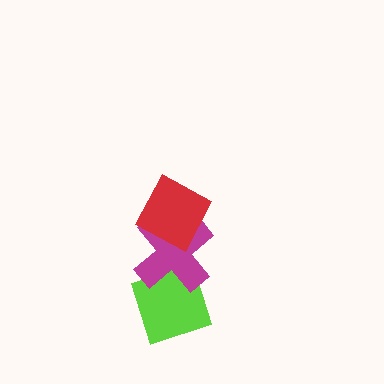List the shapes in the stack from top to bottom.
From top to bottom: the red diamond, the magenta cross, the lime diamond.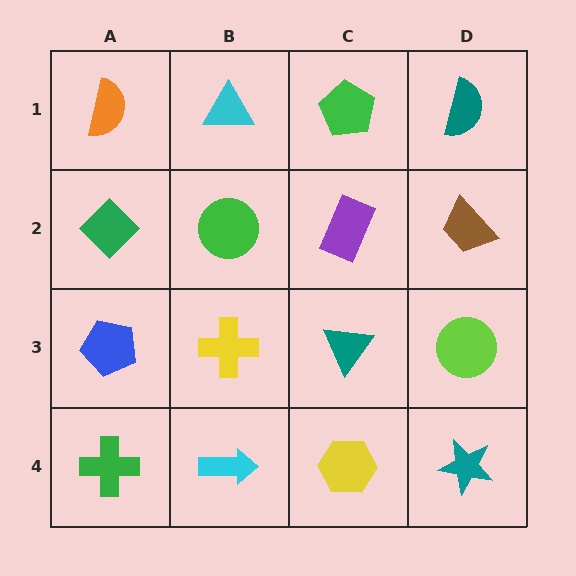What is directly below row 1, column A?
A green diamond.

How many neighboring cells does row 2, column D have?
3.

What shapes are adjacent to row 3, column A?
A green diamond (row 2, column A), a green cross (row 4, column A), a yellow cross (row 3, column B).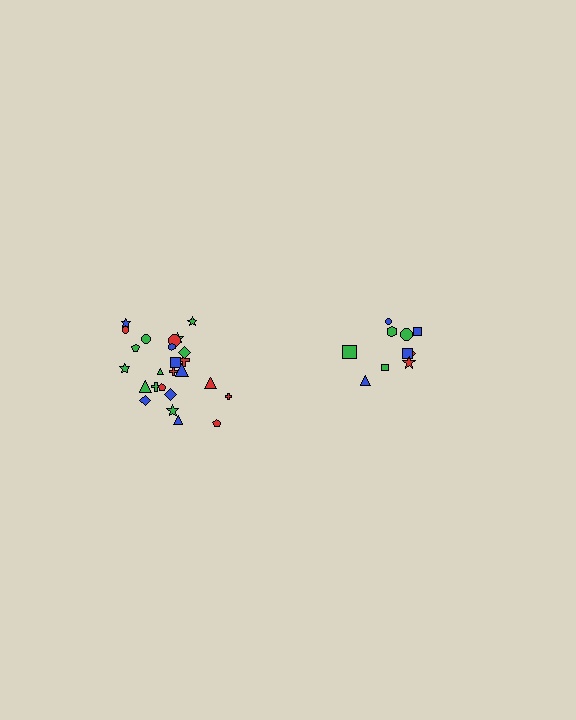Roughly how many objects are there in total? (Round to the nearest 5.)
Roughly 35 objects in total.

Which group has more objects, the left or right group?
The left group.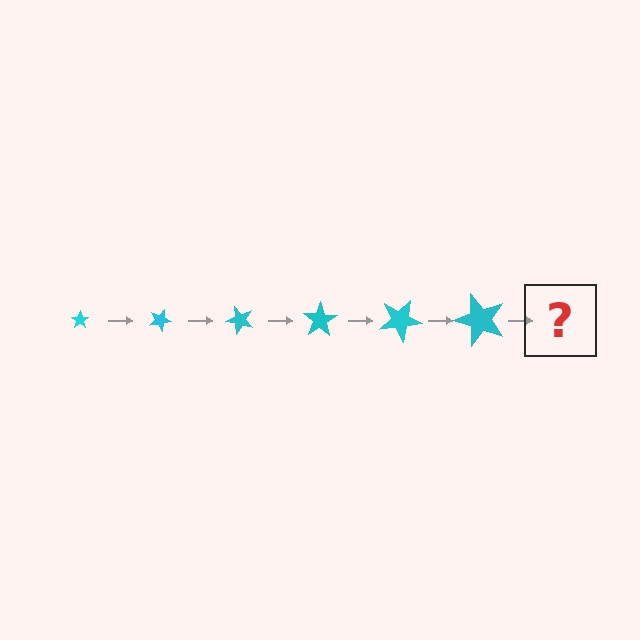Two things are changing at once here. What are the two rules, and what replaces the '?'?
The two rules are that the star grows larger each step and it rotates 25 degrees each step. The '?' should be a star, larger than the previous one and rotated 150 degrees from the start.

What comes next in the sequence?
The next element should be a star, larger than the previous one and rotated 150 degrees from the start.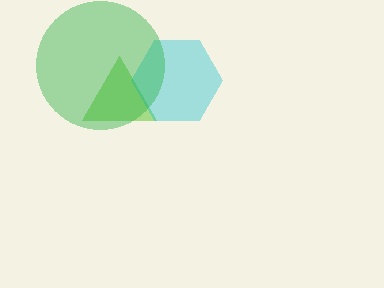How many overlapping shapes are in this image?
There are 3 overlapping shapes in the image.